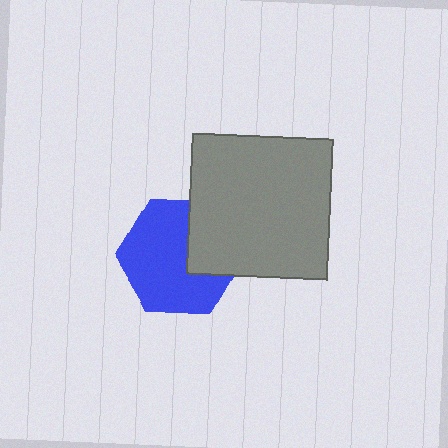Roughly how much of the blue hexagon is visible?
Most of it is visible (roughly 70%).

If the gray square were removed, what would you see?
You would see the complete blue hexagon.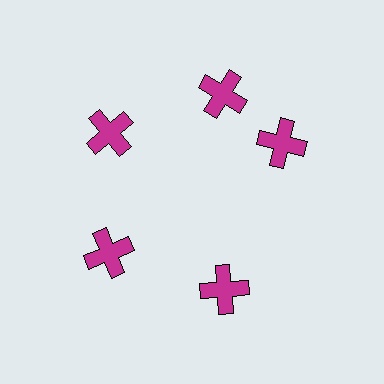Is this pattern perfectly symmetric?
No. The 5 magenta crosses are arranged in a ring, but one element near the 3 o'clock position is rotated out of alignment along the ring, breaking the 5-fold rotational symmetry.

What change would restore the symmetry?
The symmetry would be restored by rotating it back into even spacing with its neighbors so that all 5 crosses sit at equal angles and equal distance from the center.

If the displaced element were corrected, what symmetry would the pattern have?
It would have 5-fold rotational symmetry — the pattern would map onto itself every 72 degrees.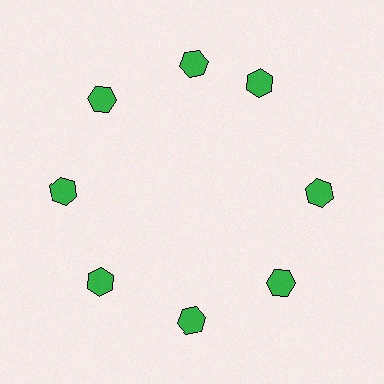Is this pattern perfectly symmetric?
No. The 8 green hexagons are arranged in a ring, but one element near the 2 o'clock position is rotated out of alignment along the ring, breaking the 8-fold rotational symmetry.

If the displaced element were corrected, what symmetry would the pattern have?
It would have 8-fold rotational symmetry — the pattern would map onto itself every 45 degrees.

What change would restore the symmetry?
The symmetry would be restored by rotating it back into even spacing with its neighbors so that all 8 hexagons sit at equal angles and equal distance from the center.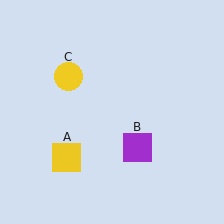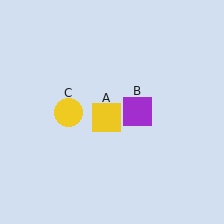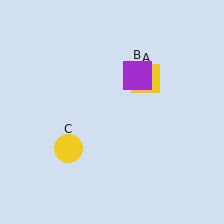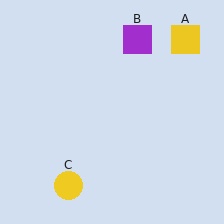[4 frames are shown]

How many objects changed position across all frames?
3 objects changed position: yellow square (object A), purple square (object B), yellow circle (object C).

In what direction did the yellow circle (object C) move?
The yellow circle (object C) moved down.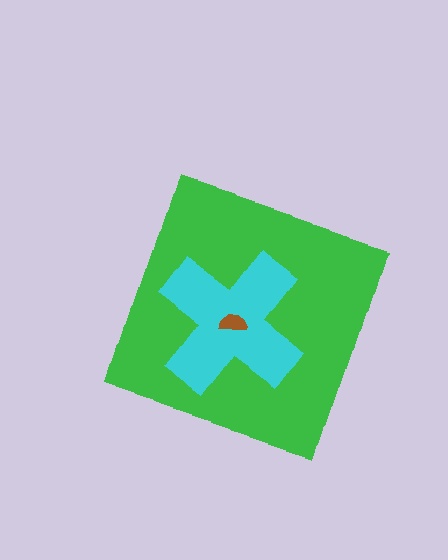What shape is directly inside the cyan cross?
The brown semicircle.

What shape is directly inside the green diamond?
The cyan cross.